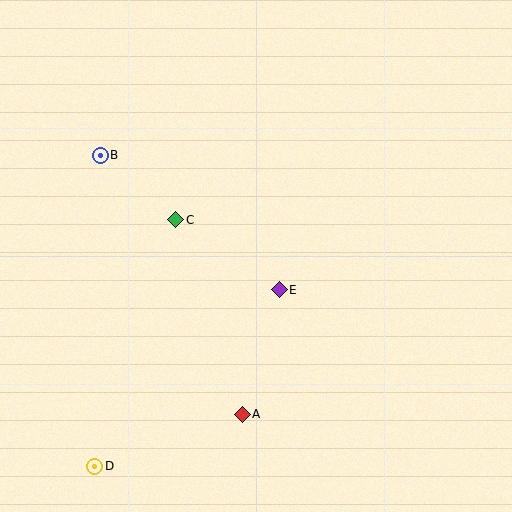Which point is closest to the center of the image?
Point E at (279, 290) is closest to the center.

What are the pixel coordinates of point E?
Point E is at (279, 290).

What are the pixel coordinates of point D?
Point D is at (95, 466).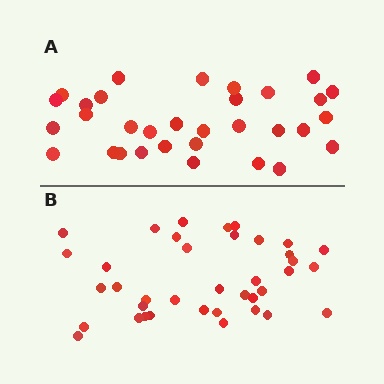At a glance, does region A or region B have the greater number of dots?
Region B (the bottom region) has more dots.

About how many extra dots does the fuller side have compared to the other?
Region B has about 6 more dots than region A.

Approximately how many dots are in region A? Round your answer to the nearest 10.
About 30 dots. (The exact count is 32, which rounds to 30.)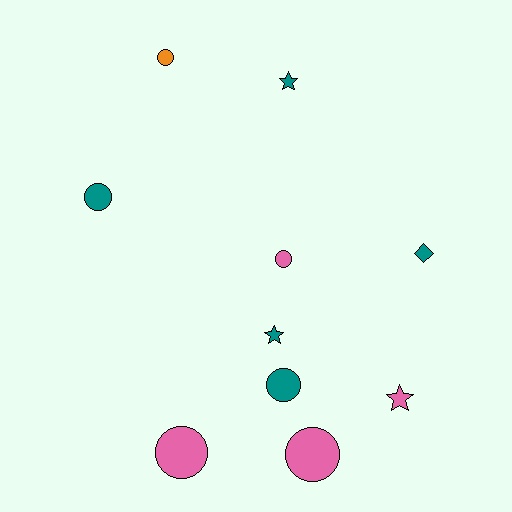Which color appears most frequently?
Teal, with 5 objects.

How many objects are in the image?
There are 10 objects.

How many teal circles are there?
There are 2 teal circles.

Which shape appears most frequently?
Circle, with 6 objects.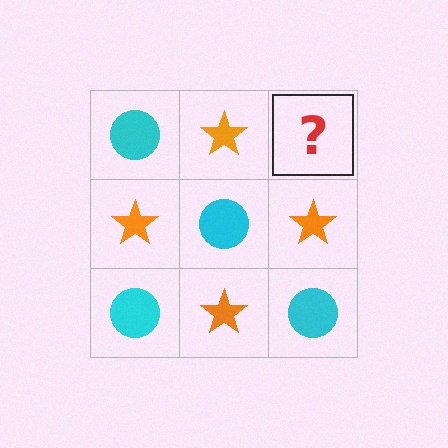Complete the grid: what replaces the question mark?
The question mark should be replaced with a cyan circle.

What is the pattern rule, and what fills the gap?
The rule is that it alternates cyan circle and orange star in a checkerboard pattern. The gap should be filled with a cyan circle.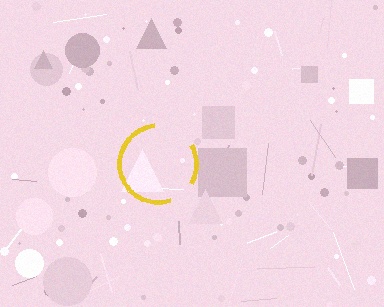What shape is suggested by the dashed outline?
The dashed outline suggests a circle.